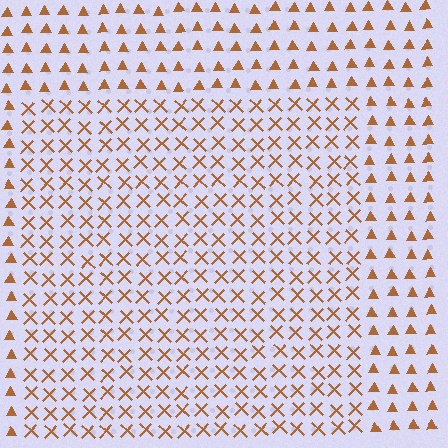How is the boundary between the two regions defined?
The boundary is defined by a change in element shape: X marks inside vs. triangles outside. All elements share the same color and spacing.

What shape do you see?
I see a rectangle.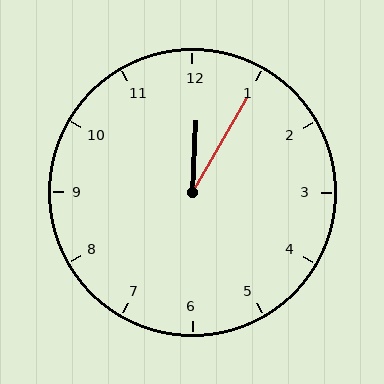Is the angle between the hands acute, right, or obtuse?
It is acute.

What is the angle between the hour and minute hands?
Approximately 28 degrees.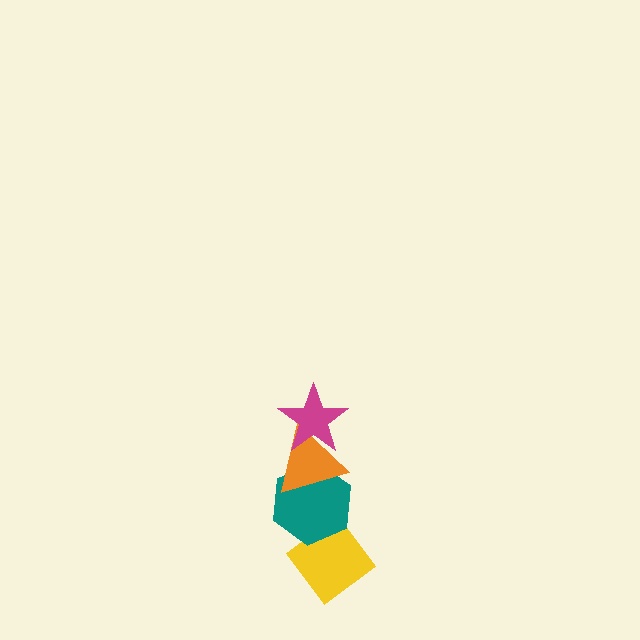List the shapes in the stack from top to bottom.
From top to bottom: the magenta star, the orange triangle, the teal hexagon, the yellow diamond.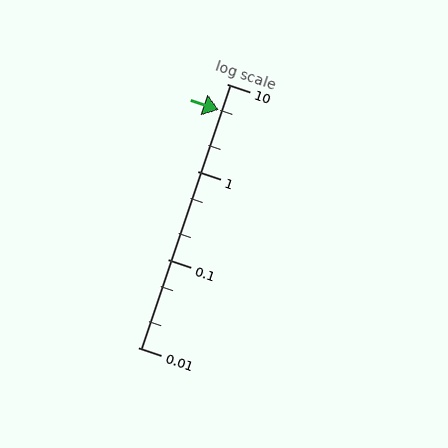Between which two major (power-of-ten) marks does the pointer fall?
The pointer is between 1 and 10.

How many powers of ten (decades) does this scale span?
The scale spans 3 decades, from 0.01 to 10.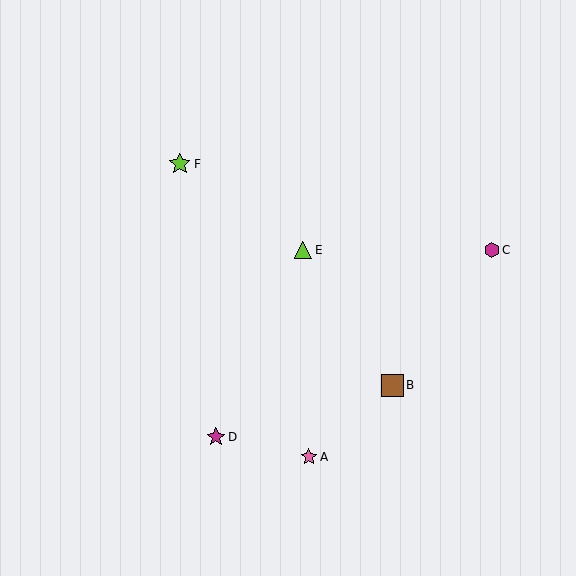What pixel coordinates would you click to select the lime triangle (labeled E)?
Click at (303, 250) to select the lime triangle E.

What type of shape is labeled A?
Shape A is a pink star.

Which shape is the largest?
The brown square (labeled B) is the largest.